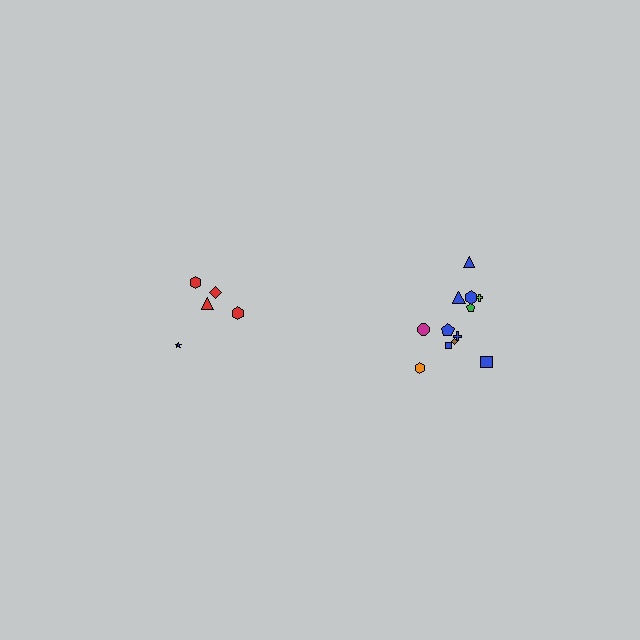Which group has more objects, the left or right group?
The right group.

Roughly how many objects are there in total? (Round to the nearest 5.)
Roughly 15 objects in total.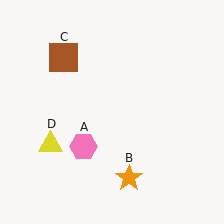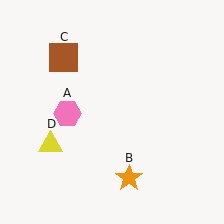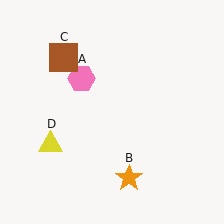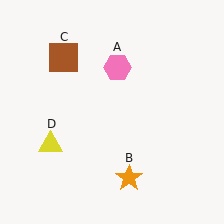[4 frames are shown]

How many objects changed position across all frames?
1 object changed position: pink hexagon (object A).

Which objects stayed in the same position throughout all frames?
Orange star (object B) and brown square (object C) and yellow triangle (object D) remained stationary.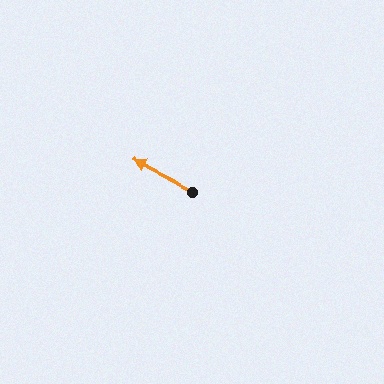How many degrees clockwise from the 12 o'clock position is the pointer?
Approximately 297 degrees.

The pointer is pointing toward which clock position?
Roughly 10 o'clock.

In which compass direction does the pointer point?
Northwest.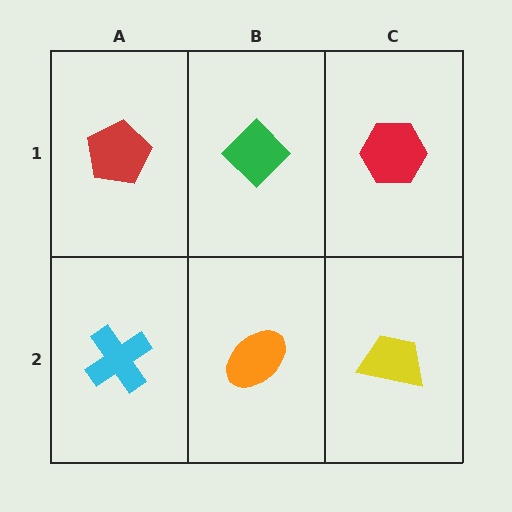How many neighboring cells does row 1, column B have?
3.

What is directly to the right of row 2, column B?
A yellow trapezoid.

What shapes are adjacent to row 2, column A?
A red pentagon (row 1, column A), an orange ellipse (row 2, column B).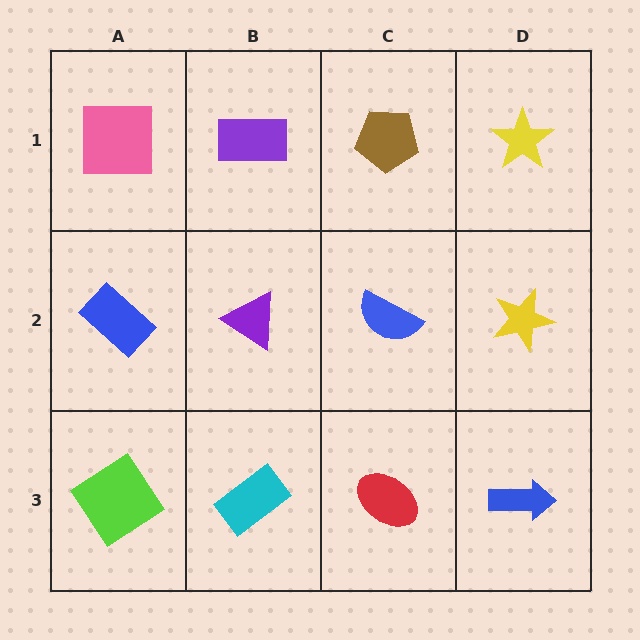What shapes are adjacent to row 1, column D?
A yellow star (row 2, column D), a brown pentagon (row 1, column C).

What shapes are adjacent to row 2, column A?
A pink square (row 1, column A), a lime diamond (row 3, column A), a purple triangle (row 2, column B).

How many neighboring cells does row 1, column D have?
2.